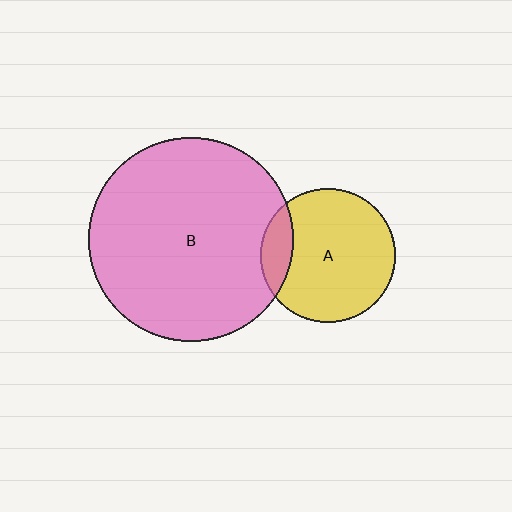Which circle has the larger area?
Circle B (pink).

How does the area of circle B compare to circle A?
Approximately 2.3 times.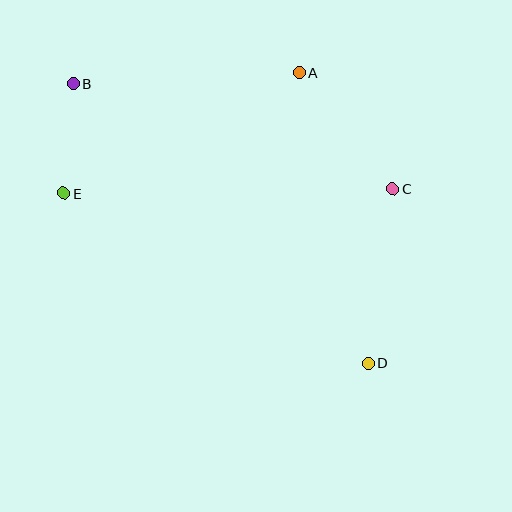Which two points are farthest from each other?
Points B and D are farthest from each other.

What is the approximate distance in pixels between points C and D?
The distance between C and D is approximately 176 pixels.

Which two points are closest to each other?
Points B and E are closest to each other.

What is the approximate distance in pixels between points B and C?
The distance between B and C is approximately 336 pixels.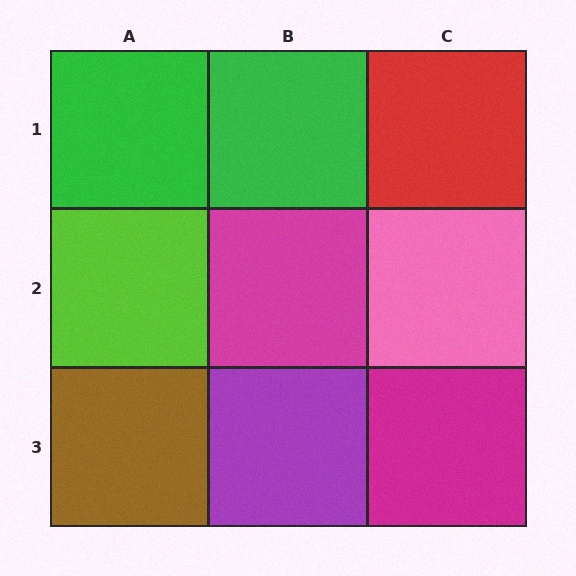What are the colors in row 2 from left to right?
Lime, magenta, pink.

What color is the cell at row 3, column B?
Purple.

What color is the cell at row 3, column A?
Brown.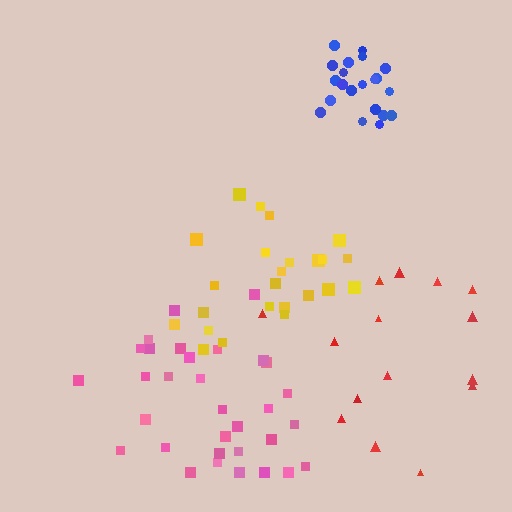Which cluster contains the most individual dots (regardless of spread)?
Pink (32).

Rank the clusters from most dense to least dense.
blue, yellow, pink, red.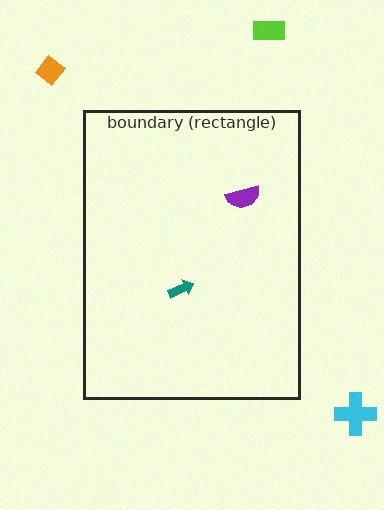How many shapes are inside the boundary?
2 inside, 3 outside.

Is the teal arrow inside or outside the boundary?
Inside.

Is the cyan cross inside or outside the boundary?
Outside.